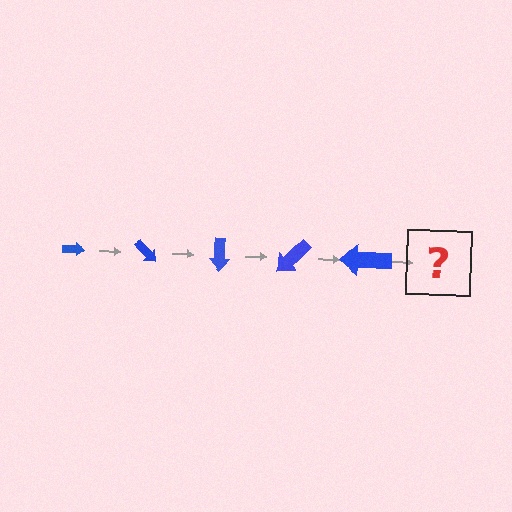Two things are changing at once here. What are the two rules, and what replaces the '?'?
The two rules are that the arrow grows larger each step and it rotates 45 degrees each step. The '?' should be an arrow, larger than the previous one and rotated 225 degrees from the start.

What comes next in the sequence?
The next element should be an arrow, larger than the previous one and rotated 225 degrees from the start.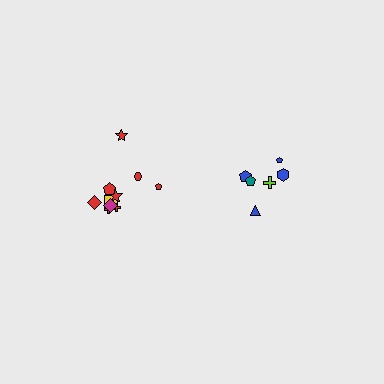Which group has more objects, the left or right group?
The left group.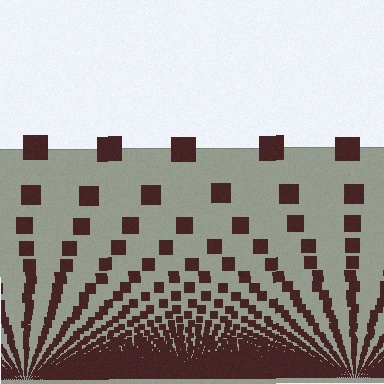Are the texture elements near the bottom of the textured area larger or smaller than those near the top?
Smaller. The gradient is inverted — elements near the bottom are smaller and denser.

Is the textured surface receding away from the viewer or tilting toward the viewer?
The surface appears to tilt toward the viewer. Texture elements get larger and sparser toward the top.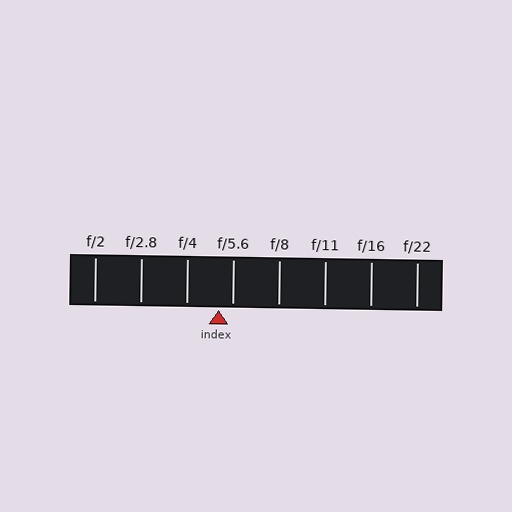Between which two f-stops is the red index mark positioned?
The index mark is between f/4 and f/5.6.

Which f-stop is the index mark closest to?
The index mark is closest to f/5.6.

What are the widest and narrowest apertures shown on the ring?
The widest aperture shown is f/2 and the narrowest is f/22.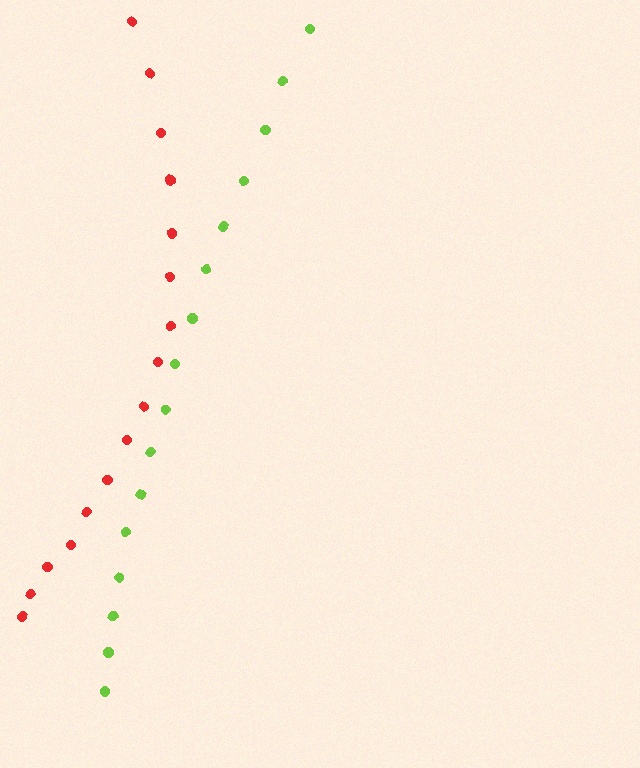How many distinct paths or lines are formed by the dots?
There are 2 distinct paths.